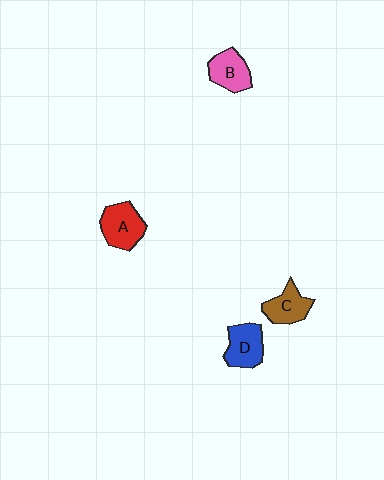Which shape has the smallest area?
Shape C (brown).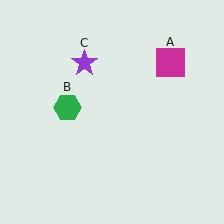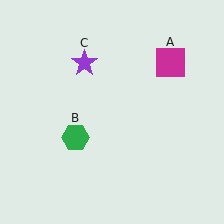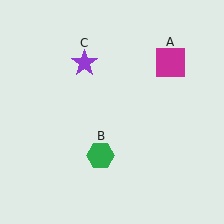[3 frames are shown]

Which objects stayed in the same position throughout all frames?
Magenta square (object A) and purple star (object C) remained stationary.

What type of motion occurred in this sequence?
The green hexagon (object B) rotated counterclockwise around the center of the scene.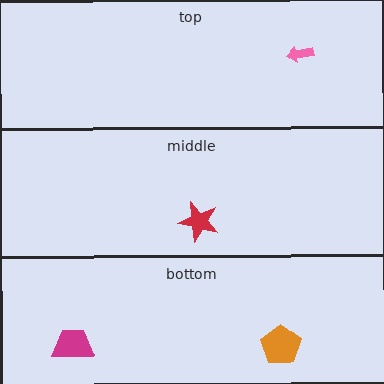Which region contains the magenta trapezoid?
The bottom region.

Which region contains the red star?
The middle region.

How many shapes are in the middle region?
1.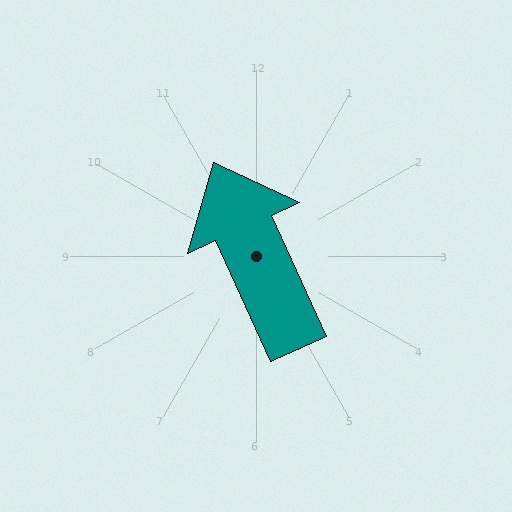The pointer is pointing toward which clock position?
Roughly 11 o'clock.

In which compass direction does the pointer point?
Northwest.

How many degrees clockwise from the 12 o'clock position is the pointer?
Approximately 336 degrees.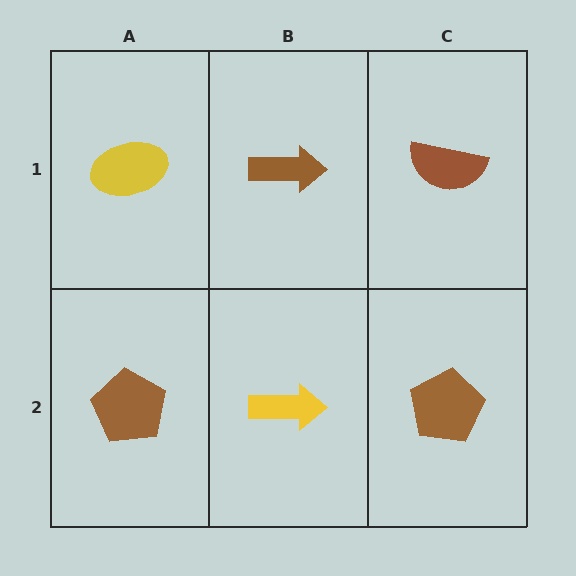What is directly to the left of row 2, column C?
A yellow arrow.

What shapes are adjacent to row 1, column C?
A brown pentagon (row 2, column C), a brown arrow (row 1, column B).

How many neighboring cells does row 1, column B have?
3.